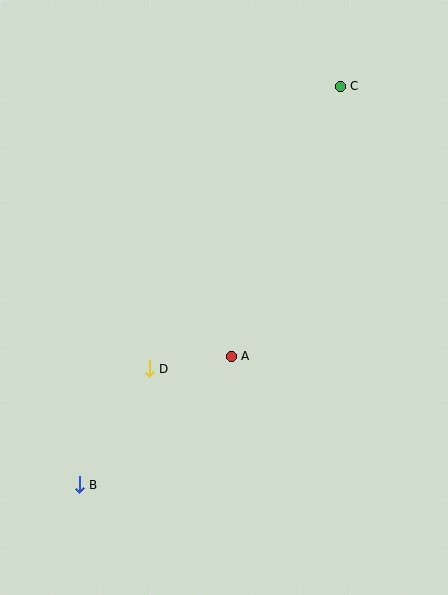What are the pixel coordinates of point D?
Point D is at (149, 369).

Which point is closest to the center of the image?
Point A at (231, 356) is closest to the center.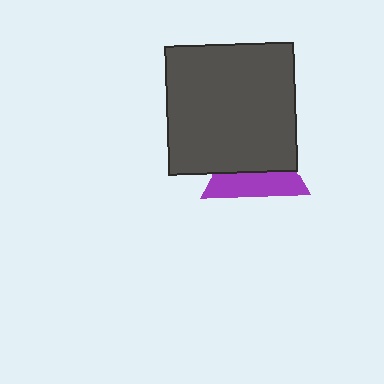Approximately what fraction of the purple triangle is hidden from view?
Roughly 57% of the purple triangle is hidden behind the dark gray square.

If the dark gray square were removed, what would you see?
You would see the complete purple triangle.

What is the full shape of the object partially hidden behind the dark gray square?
The partially hidden object is a purple triangle.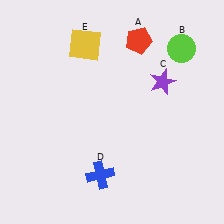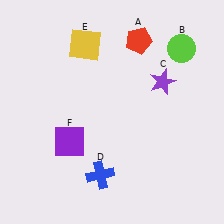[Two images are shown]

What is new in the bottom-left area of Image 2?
A purple square (F) was added in the bottom-left area of Image 2.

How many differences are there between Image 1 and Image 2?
There is 1 difference between the two images.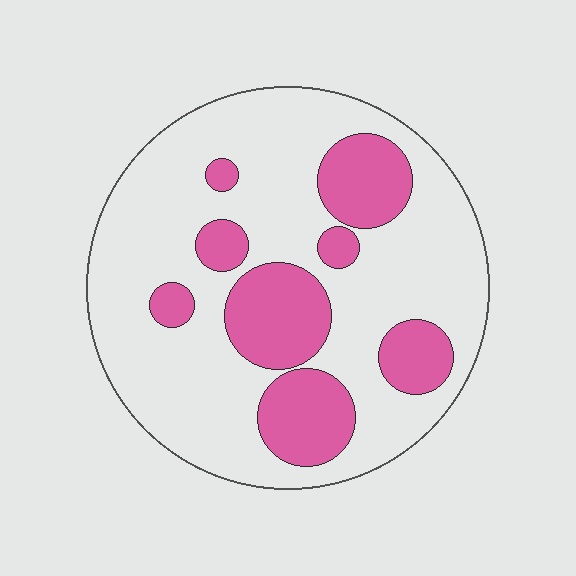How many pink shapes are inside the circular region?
8.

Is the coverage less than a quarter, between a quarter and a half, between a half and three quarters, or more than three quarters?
Between a quarter and a half.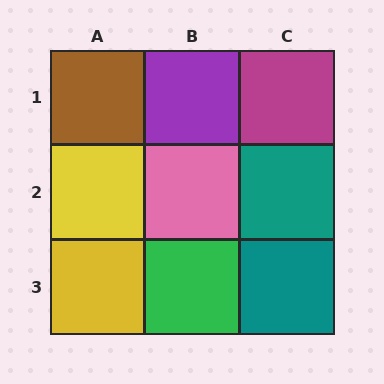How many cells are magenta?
1 cell is magenta.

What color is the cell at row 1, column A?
Brown.